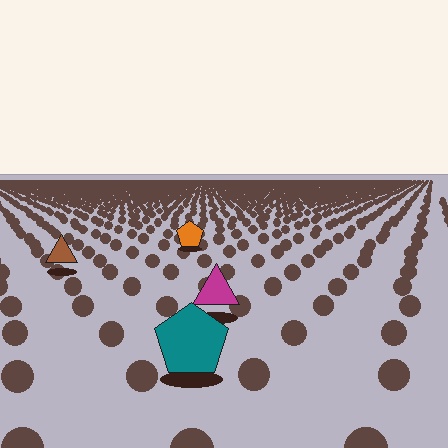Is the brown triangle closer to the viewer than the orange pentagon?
Yes. The brown triangle is closer — you can tell from the texture gradient: the ground texture is coarser near it.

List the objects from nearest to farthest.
From nearest to farthest: the teal pentagon, the magenta triangle, the brown triangle, the orange pentagon.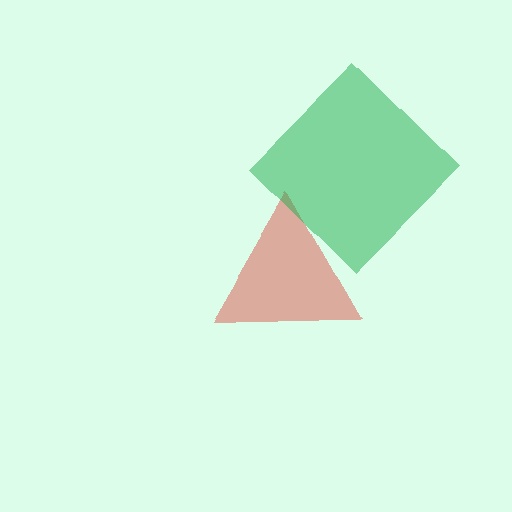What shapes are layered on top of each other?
The layered shapes are: a red triangle, a green diamond.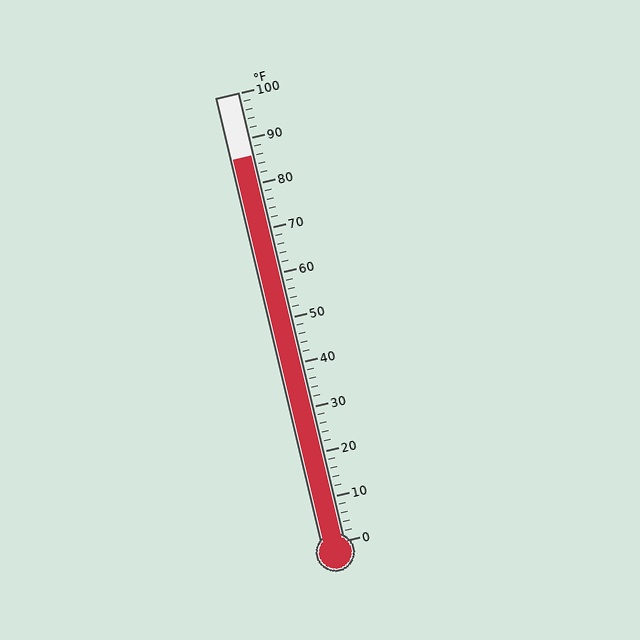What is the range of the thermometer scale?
The thermometer scale ranges from 0°F to 100°F.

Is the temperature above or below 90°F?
The temperature is below 90°F.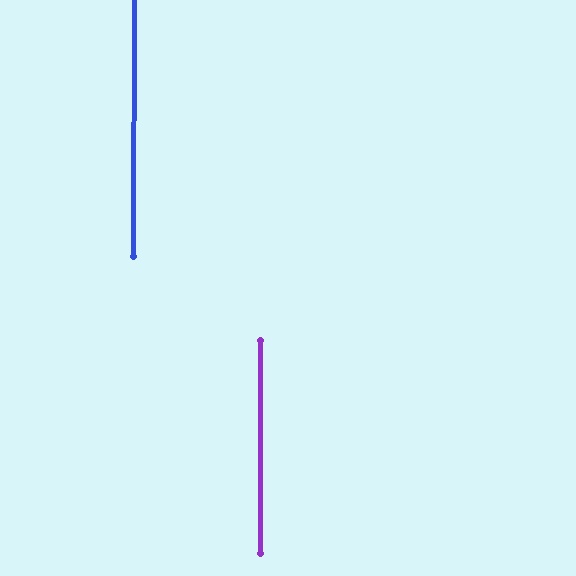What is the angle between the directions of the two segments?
Approximately 0 degrees.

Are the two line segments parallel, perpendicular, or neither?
Parallel — their directions differ by only 0.1°.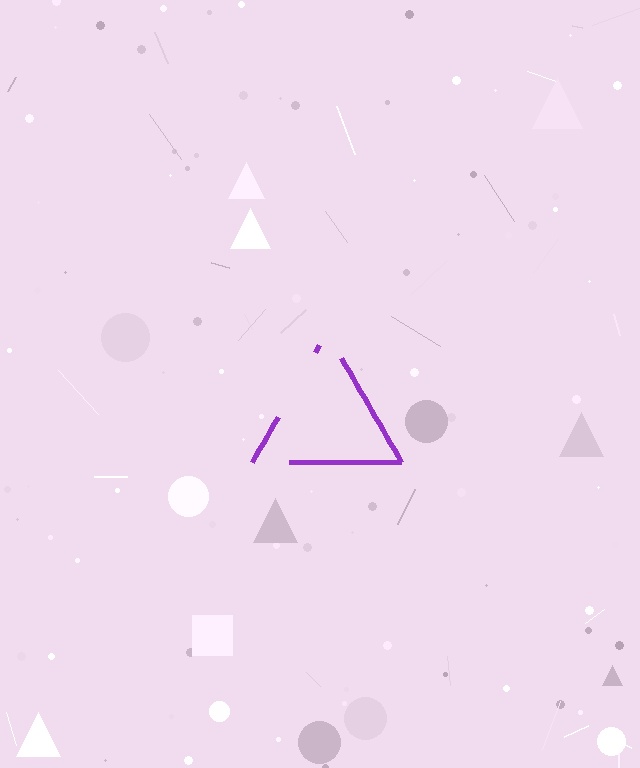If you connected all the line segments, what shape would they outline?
They would outline a triangle.